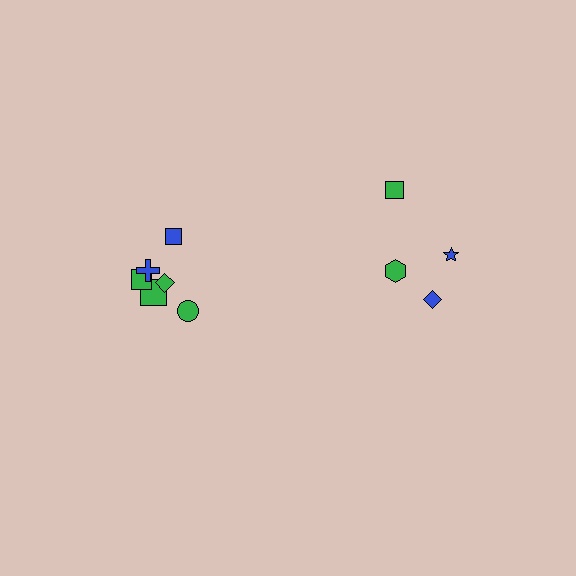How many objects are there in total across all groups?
There are 10 objects.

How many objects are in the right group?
There are 4 objects.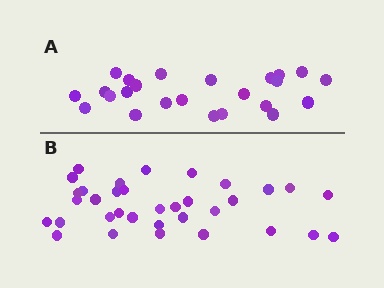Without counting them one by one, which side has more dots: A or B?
Region B (the bottom region) has more dots.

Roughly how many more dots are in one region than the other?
Region B has roughly 10 or so more dots than region A.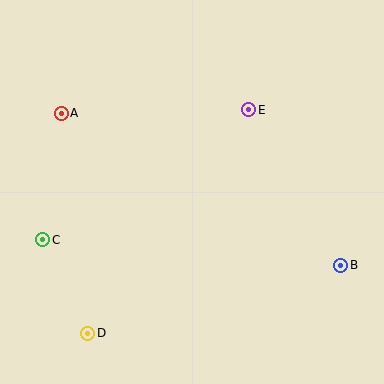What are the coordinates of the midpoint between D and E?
The midpoint between D and E is at (168, 222).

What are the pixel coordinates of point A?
Point A is at (61, 113).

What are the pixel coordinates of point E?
Point E is at (249, 110).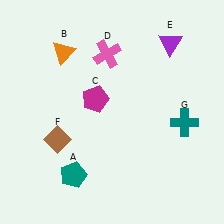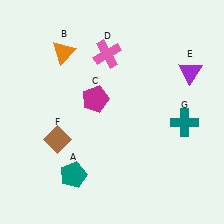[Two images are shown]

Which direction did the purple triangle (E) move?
The purple triangle (E) moved down.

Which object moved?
The purple triangle (E) moved down.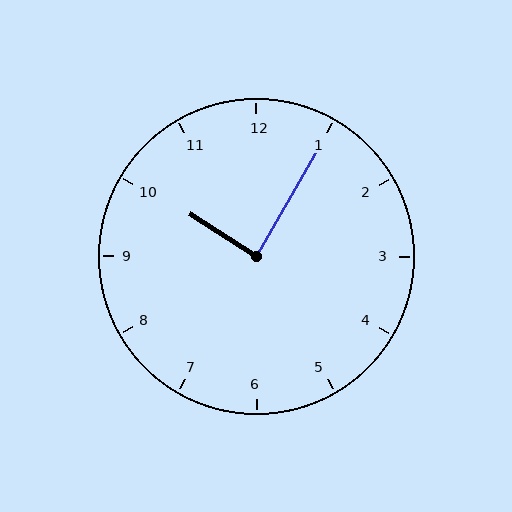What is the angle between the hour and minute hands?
Approximately 88 degrees.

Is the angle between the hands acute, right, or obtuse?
It is right.